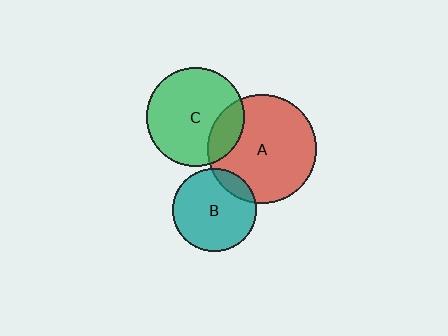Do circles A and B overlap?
Yes.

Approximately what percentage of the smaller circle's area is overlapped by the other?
Approximately 15%.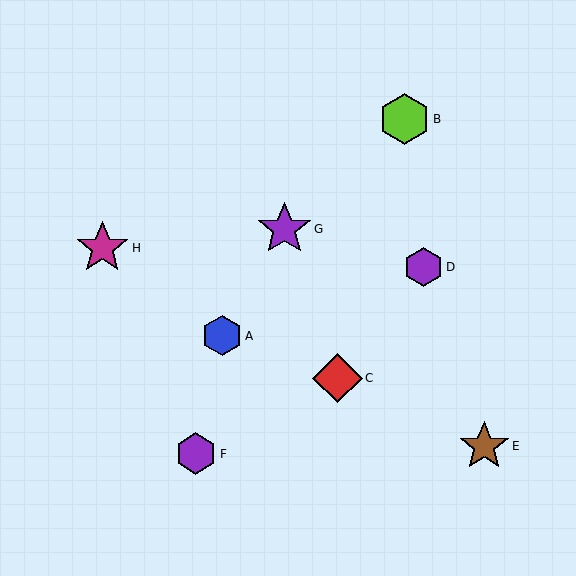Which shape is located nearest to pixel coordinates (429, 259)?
The purple hexagon (labeled D) at (424, 267) is nearest to that location.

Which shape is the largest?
The purple star (labeled G) is the largest.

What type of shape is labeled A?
Shape A is a blue hexagon.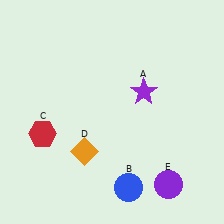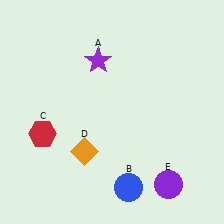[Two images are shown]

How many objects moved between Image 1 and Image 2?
1 object moved between the two images.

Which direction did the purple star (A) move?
The purple star (A) moved left.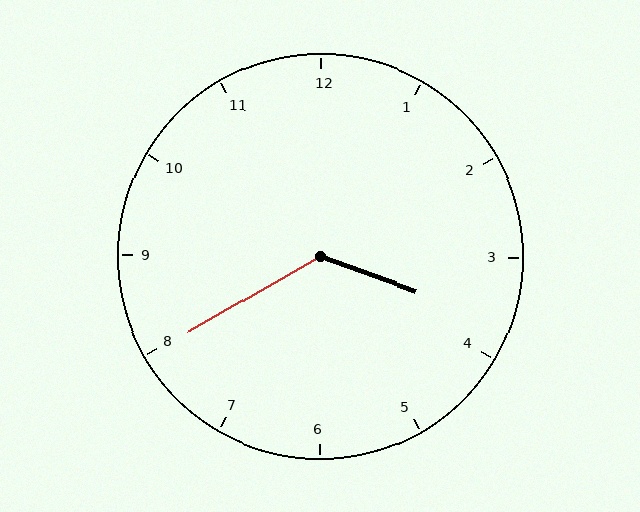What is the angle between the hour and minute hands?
Approximately 130 degrees.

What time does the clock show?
3:40.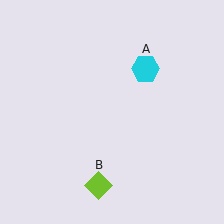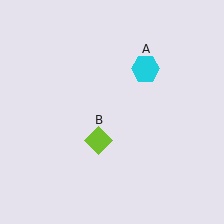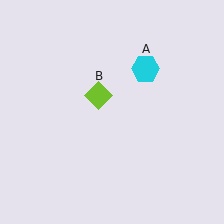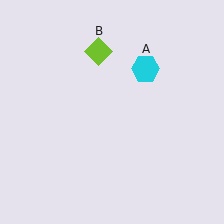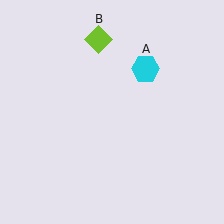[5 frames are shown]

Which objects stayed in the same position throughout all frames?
Cyan hexagon (object A) remained stationary.